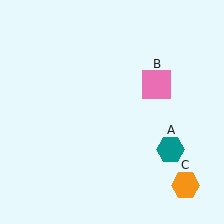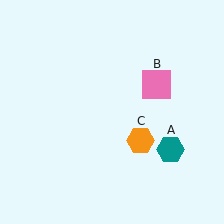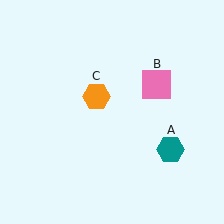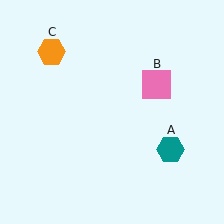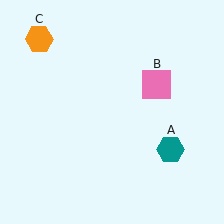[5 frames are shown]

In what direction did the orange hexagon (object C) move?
The orange hexagon (object C) moved up and to the left.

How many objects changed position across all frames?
1 object changed position: orange hexagon (object C).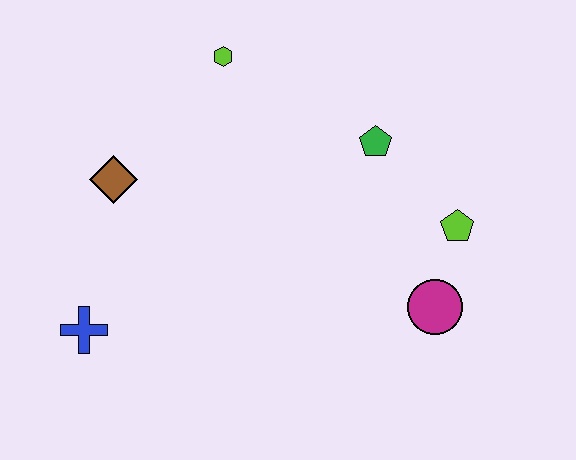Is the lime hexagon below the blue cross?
No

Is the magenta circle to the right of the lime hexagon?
Yes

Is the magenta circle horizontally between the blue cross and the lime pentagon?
Yes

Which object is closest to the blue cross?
The brown diamond is closest to the blue cross.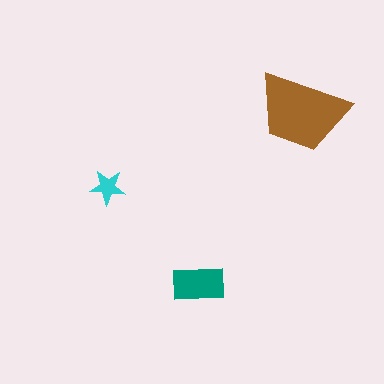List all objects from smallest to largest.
The cyan star, the teal rectangle, the brown trapezoid.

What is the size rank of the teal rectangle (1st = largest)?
2nd.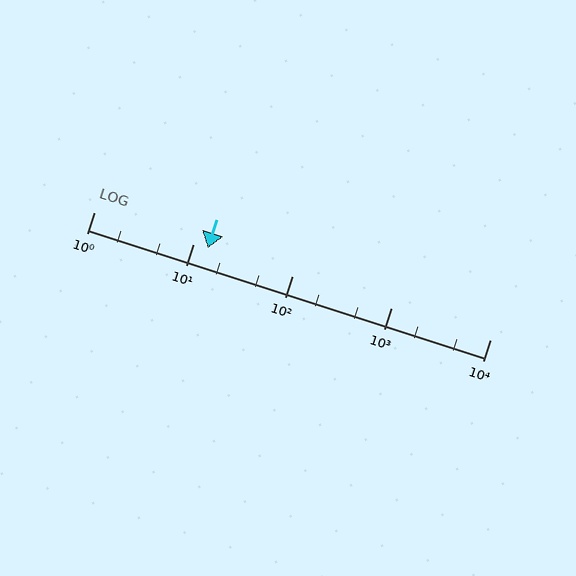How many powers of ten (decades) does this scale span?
The scale spans 4 decades, from 1 to 10000.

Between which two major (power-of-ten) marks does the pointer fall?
The pointer is between 10 and 100.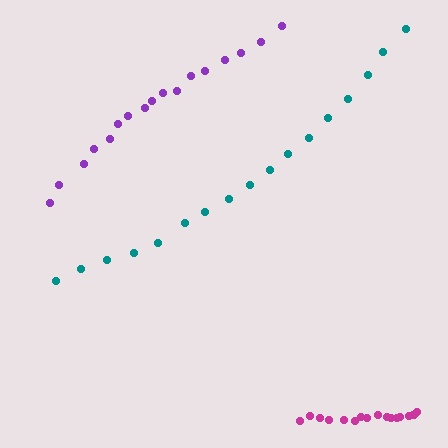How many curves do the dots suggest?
There are 3 distinct paths.